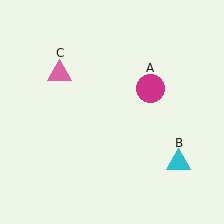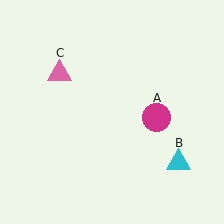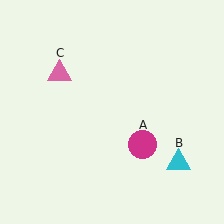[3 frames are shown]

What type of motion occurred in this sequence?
The magenta circle (object A) rotated clockwise around the center of the scene.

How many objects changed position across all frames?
1 object changed position: magenta circle (object A).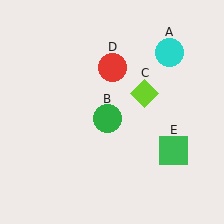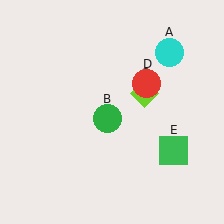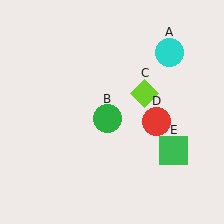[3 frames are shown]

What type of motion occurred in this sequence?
The red circle (object D) rotated clockwise around the center of the scene.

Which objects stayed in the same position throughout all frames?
Cyan circle (object A) and green circle (object B) and lime diamond (object C) and green square (object E) remained stationary.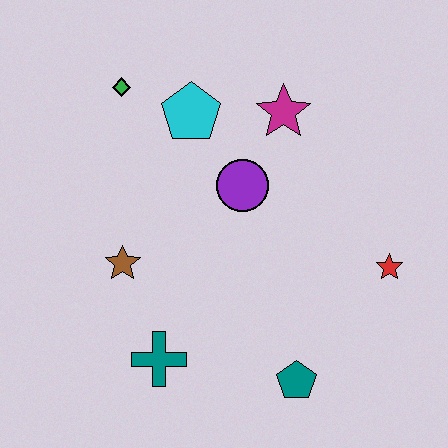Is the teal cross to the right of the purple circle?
No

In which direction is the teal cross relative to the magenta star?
The teal cross is below the magenta star.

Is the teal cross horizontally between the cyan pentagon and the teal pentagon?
No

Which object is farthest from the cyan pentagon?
The teal pentagon is farthest from the cyan pentagon.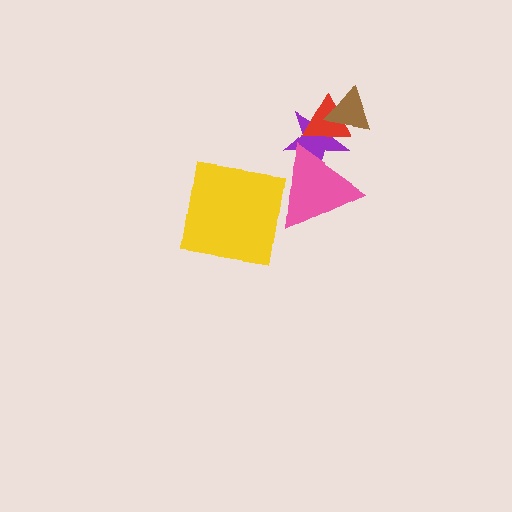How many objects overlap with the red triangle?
3 objects overlap with the red triangle.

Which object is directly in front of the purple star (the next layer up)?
The red triangle is directly in front of the purple star.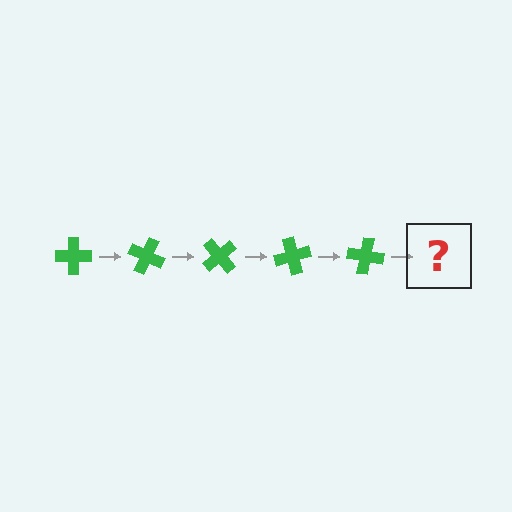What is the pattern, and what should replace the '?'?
The pattern is that the cross rotates 25 degrees each step. The '?' should be a green cross rotated 125 degrees.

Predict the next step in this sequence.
The next step is a green cross rotated 125 degrees.